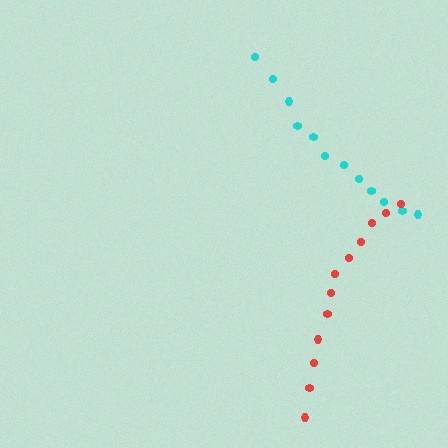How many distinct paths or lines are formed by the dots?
There are 2 distinct paths.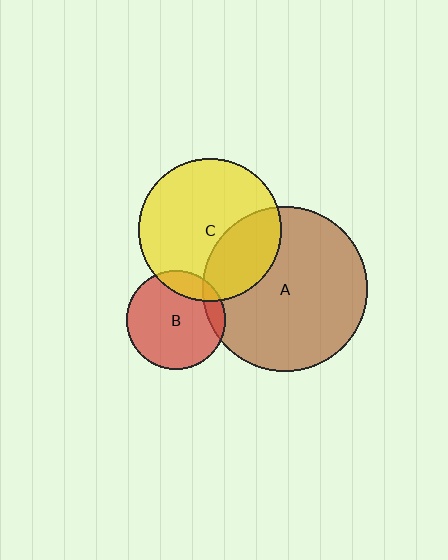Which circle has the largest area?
Circle A (brown).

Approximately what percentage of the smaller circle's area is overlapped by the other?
Approximately 15%.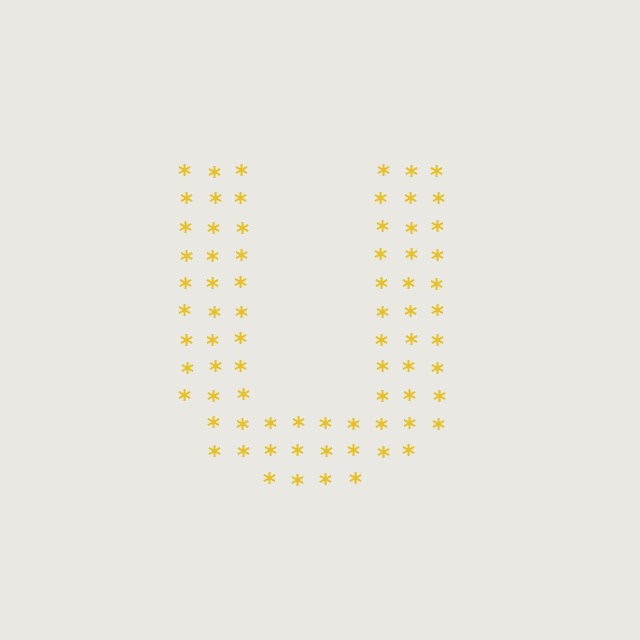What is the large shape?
The large shape is the letter U.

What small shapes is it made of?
It is made of small asterisks.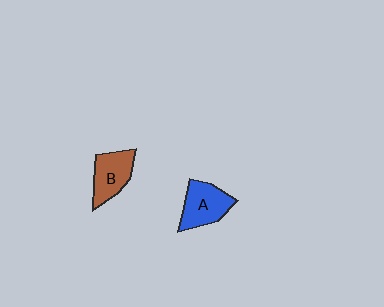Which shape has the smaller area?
Shape B (brown).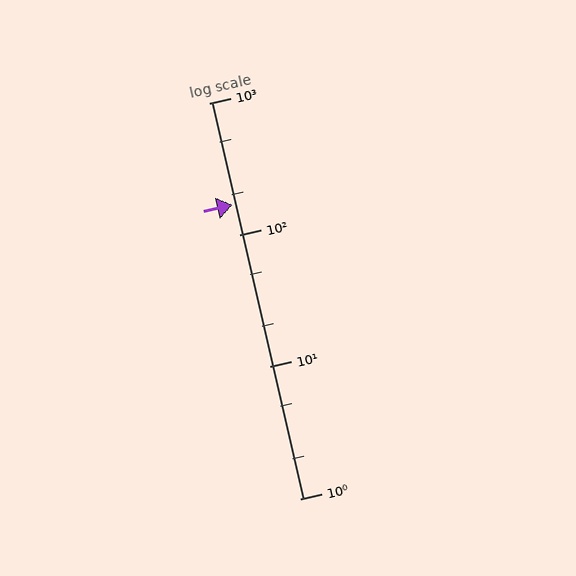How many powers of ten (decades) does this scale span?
The scale spans 3 decades, from 1 to 1000.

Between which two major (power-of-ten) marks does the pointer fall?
The pointer is between 100 and 1000.